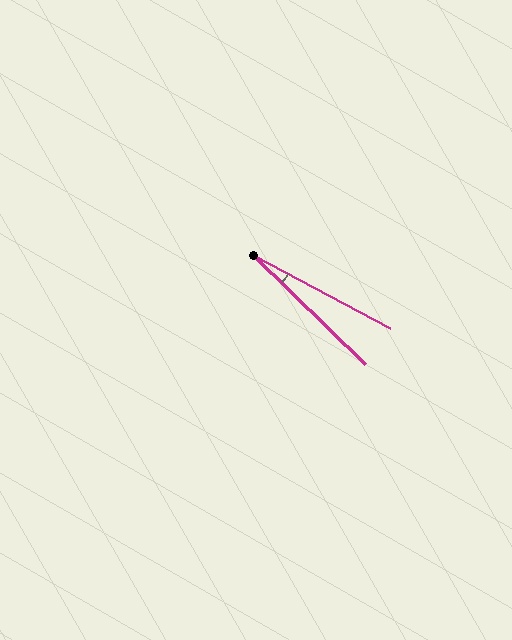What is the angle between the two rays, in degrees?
Approximately 16 degrees.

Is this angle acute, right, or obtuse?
It is acute.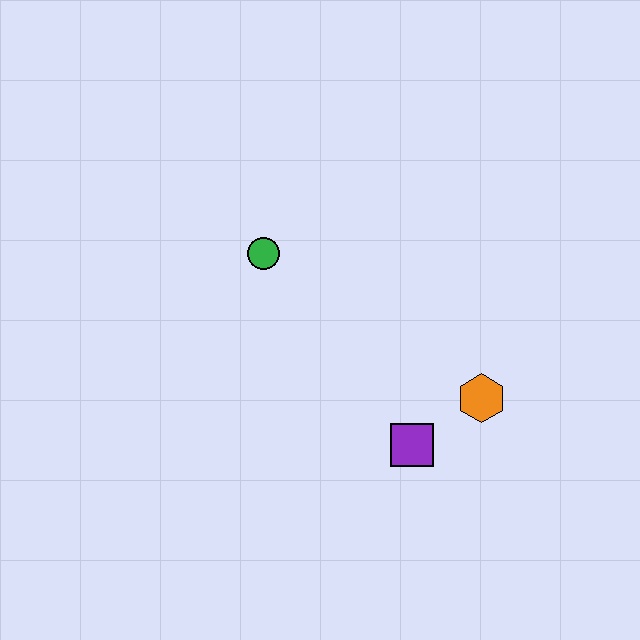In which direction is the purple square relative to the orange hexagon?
The purple square is to the left of the orange hexagon.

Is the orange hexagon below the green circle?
Yes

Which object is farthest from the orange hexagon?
The green circle is farthest from the orange hexagon.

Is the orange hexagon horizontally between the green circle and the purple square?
No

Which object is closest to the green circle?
The purple square is closest to the green circle.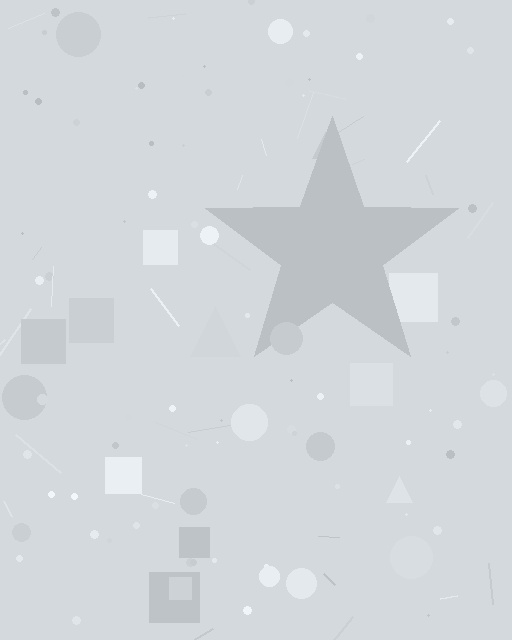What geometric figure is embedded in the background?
A star is embedded in the background.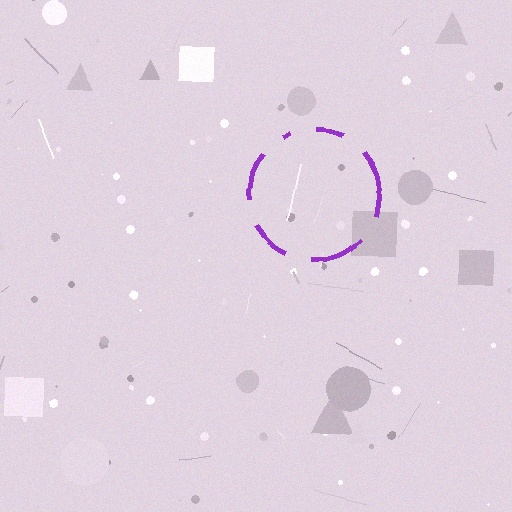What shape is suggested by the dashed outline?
The dashed outline suggests a circle.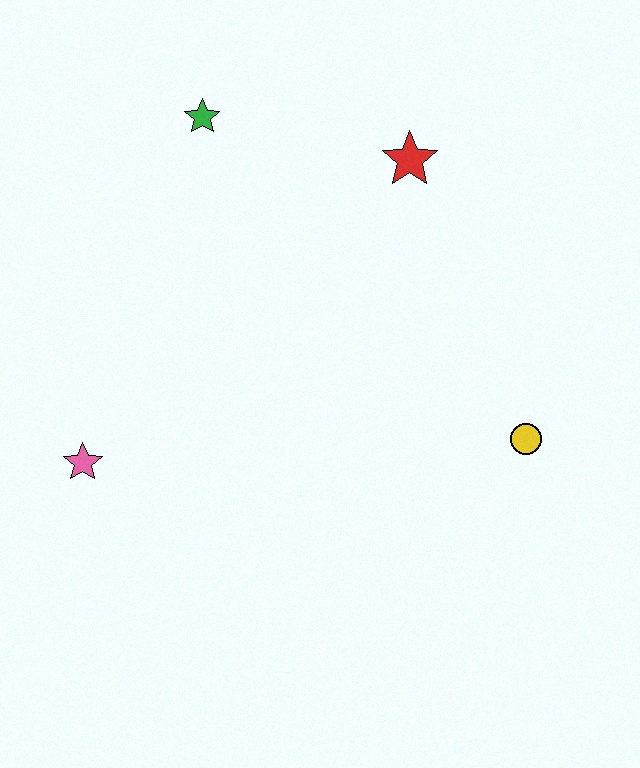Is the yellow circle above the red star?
No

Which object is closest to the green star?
The red star is closest to the green star.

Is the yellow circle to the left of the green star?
No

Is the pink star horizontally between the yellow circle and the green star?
No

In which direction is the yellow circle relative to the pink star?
The yellow circle is to the right of the pink star.